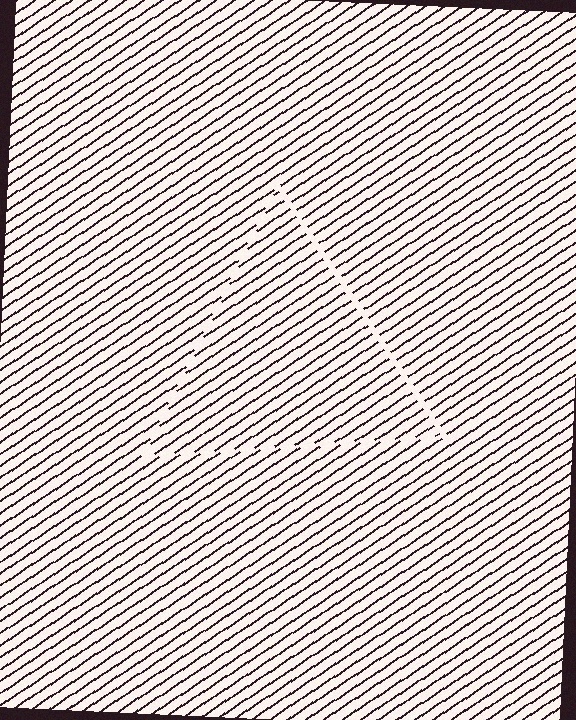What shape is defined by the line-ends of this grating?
An illusory triangle. The interior of the shape contains the same grating, shifted by half a period — the contour is defined by the phase discontinuity where line-ends from the inner and outer gratings abut.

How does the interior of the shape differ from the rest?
The interior of the shape contains the same grating, shifted by half a period — the contour is defined by the phase discontinuity where line-ends from the inner and outer gratings abut.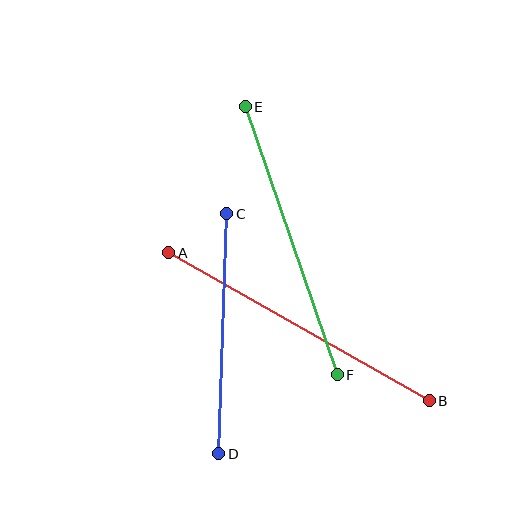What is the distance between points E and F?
The distance is approximately 283 pixels.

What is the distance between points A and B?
The distance is approximately 299 pixels.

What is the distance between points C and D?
The distance is approximately 240 pixels.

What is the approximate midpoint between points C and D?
The midpoint is at approximately (223, 334) pixels.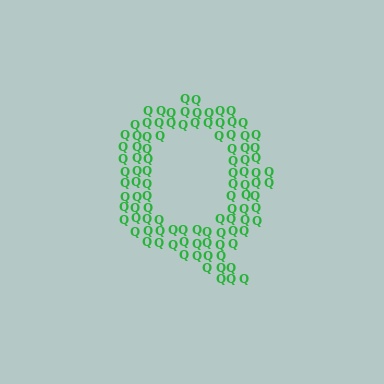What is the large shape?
The large shape is the letter Q.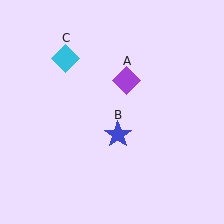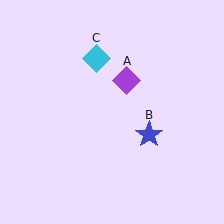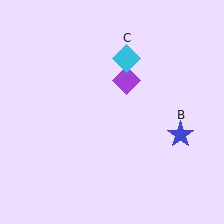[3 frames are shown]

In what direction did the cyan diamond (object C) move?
The cyan diamond (object C) moved right.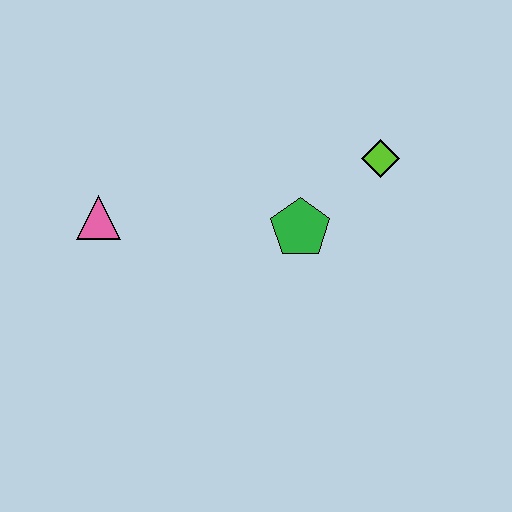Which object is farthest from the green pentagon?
The pink triangle is farthest from the green pentagon.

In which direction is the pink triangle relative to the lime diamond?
The pink triangle is to the left of the lime diamond.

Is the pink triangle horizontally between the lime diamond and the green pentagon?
No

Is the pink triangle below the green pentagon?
No